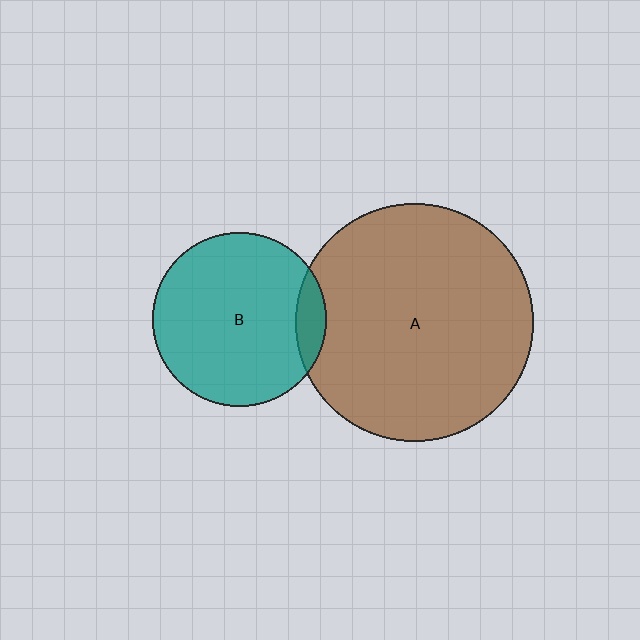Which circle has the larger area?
Circle A (brown).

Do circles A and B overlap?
Yes.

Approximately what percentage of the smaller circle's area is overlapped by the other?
Approximately 10%.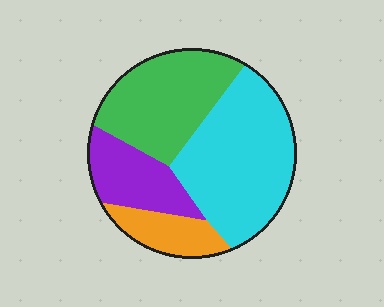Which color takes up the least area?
Orange, at roughly 10%.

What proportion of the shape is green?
Green covers about 30% of the shape.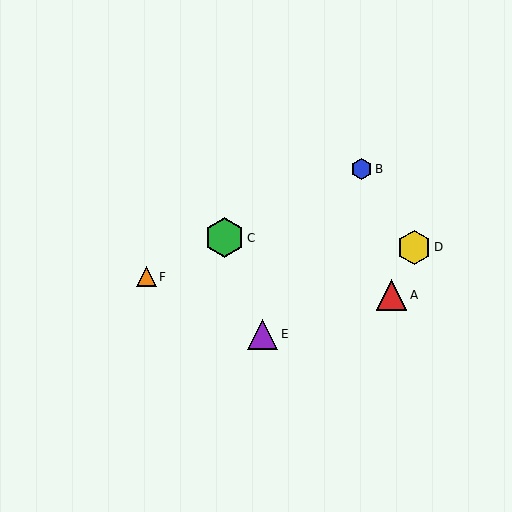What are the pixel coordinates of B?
Object B is at (362, 169).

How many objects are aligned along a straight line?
3 objects (B, C, F) are aligned along a straight line.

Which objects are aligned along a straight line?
Objects B, C, F are aligned along a straight line.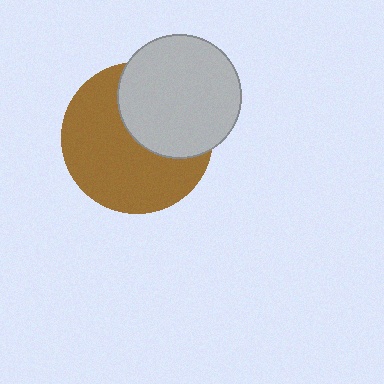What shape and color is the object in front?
The object in front is a light gray circle.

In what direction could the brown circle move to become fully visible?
The brown circle could move toward the lower-left. That would shift it out from behind the light gray circle entirely.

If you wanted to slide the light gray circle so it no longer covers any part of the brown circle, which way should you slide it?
Slide it toward the upper-right — that is the most direct way to separate the two shapes.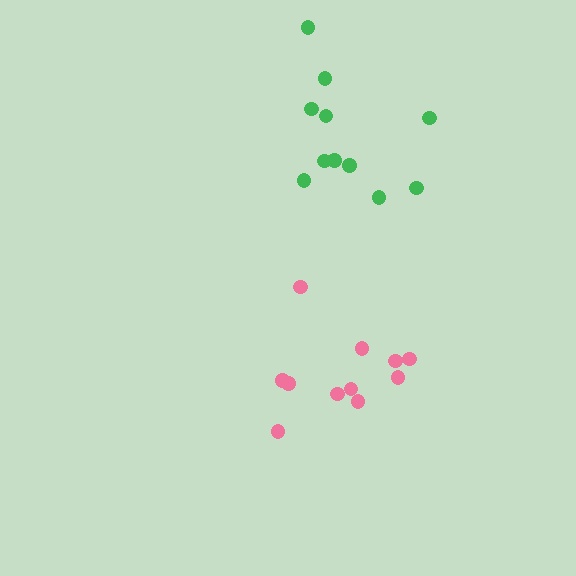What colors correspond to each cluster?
The clusters are colored: pink, green.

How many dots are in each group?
Group 1: 11 dots, Group 2: 11 dots (22 total).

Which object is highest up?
The green cluster is topmost.